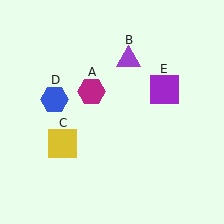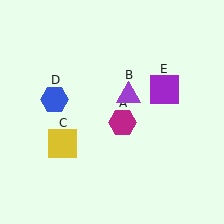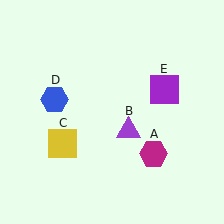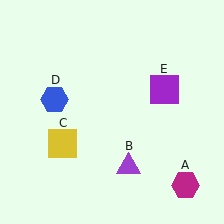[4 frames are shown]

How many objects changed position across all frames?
2 objects changed position: magenta hexagon (object A), purple triangle (object B).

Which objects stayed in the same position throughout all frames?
Yellow square (object C) and blue hexagon (object D) and purple square (object E) remained stationary.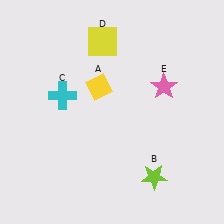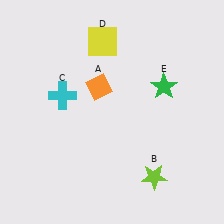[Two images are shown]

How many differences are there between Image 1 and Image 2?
There are 2 differences between the two images.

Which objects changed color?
A changed from yellow to orange. E changed from pink to green.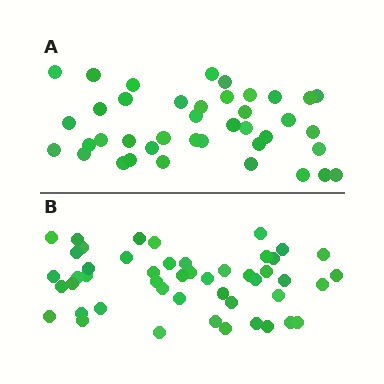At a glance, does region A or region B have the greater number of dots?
Region B (the bottom region) has more dots.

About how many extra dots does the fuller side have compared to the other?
Region B has roughly 8 or so more dots than region A.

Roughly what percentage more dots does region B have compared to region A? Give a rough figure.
About 20% more.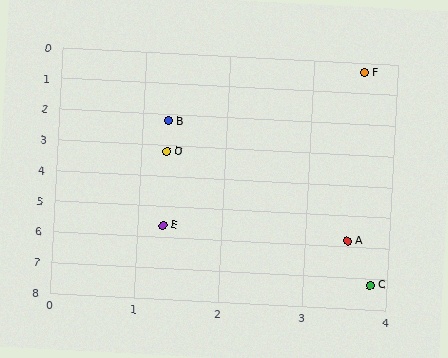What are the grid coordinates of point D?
Point D is at approximately (1.3, 3.2).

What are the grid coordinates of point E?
Point E is at approximately (1.3, 5.6).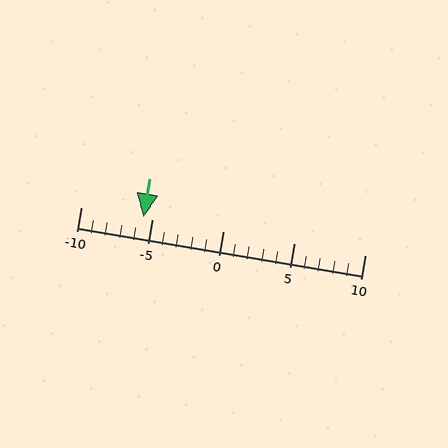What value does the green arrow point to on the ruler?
The green arrow points to approximately -6.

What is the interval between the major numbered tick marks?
The major tick marks are spaced 5 units apart.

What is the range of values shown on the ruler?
The ruler shows values from -10 to 10.